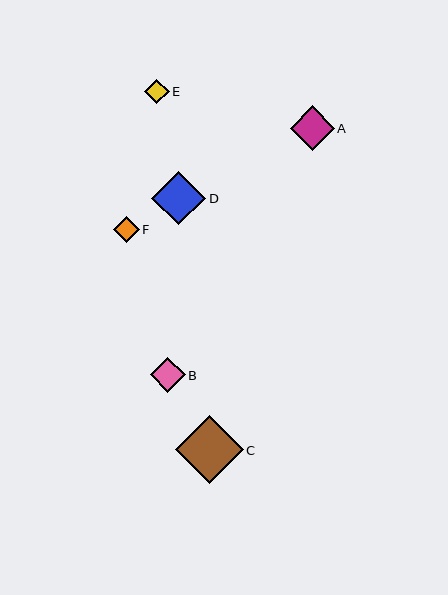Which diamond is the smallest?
Diamond E is the smallest with a size of approximately 24 pixels.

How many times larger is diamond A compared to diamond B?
Diamond A is approximately 1.3 times the size of diamond B.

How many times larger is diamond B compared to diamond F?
Diamond B is approximately 1.4 times the size of diamond F.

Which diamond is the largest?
Diamond C is the largest with a size of approximately 68 pixels.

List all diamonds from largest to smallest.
From largest to smallest: C, D, A, B, F, E.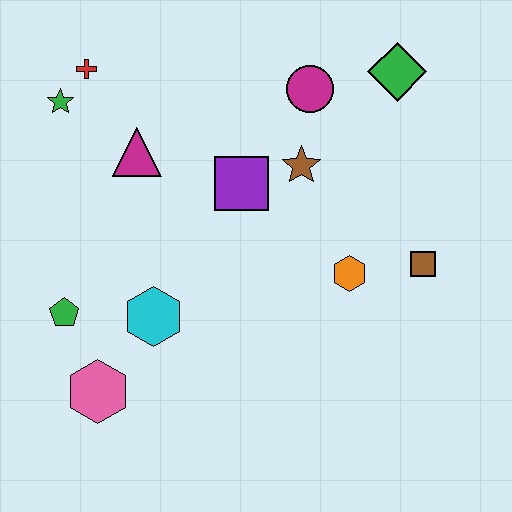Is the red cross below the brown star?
No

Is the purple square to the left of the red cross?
No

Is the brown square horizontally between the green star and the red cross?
No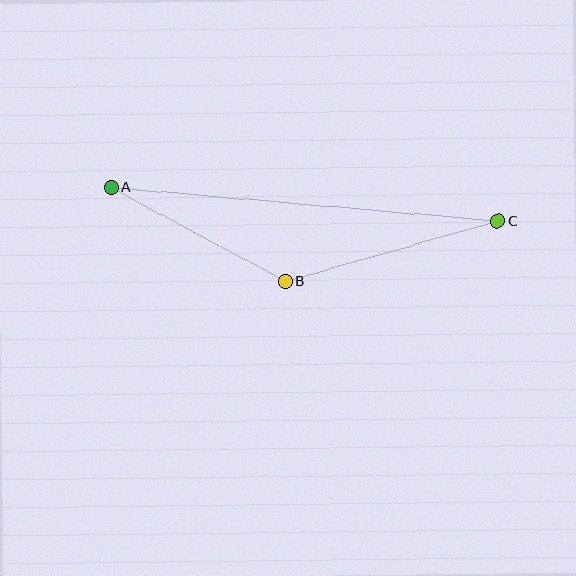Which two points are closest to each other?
Points A and B are closest to each other.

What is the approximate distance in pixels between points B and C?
The distance between B and C is approximately 221 pixels.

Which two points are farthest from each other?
Points A and C are farthest from each other.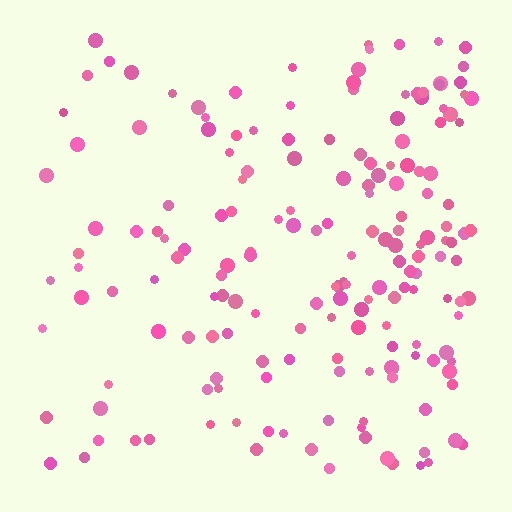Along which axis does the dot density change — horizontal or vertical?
Horizontal.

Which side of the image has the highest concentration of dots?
The right.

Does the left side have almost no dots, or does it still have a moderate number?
Still a moderate number, just noticeably fewer than the right.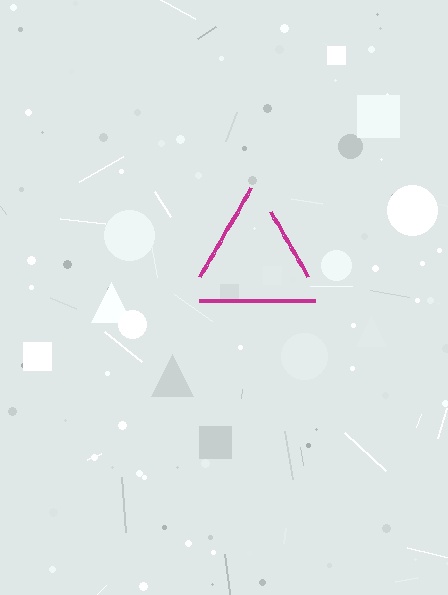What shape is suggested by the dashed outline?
The dashed outline suggests a triangle.